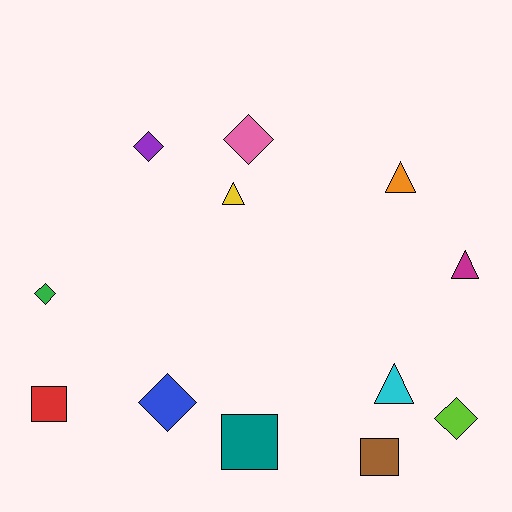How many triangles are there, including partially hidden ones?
There are 4 triangles.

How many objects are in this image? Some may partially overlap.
There are 12 objects.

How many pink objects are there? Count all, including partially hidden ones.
There is 1 pink object.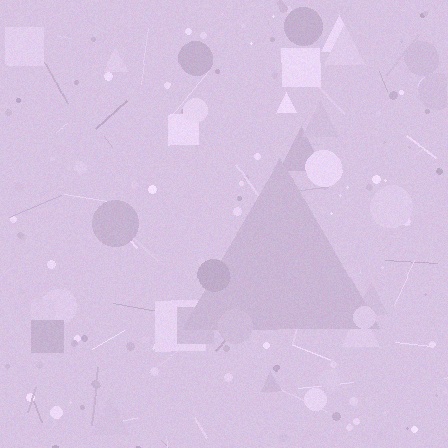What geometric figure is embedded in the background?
A triangle is embedded in the background.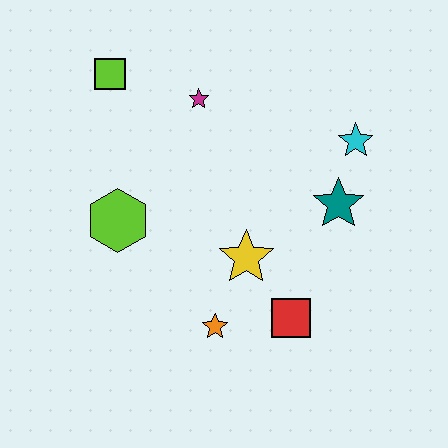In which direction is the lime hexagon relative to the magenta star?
The lime hexagon is below the magenta star.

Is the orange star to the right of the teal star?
No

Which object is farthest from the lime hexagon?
The cyan star is farthest from the lime hexagon.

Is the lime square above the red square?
Yes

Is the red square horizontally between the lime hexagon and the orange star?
No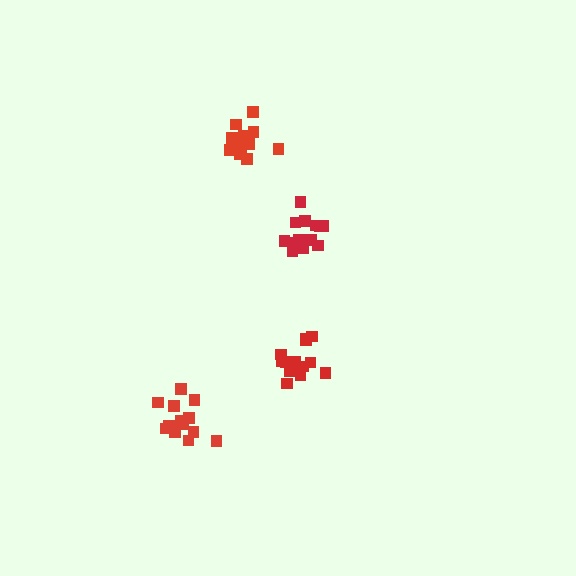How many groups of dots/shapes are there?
There are 4 groups.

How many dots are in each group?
Group 1: 14 dots, Group 2: 15 dots, Group 3: 16 dots, Group 4: 15 dots (60 total).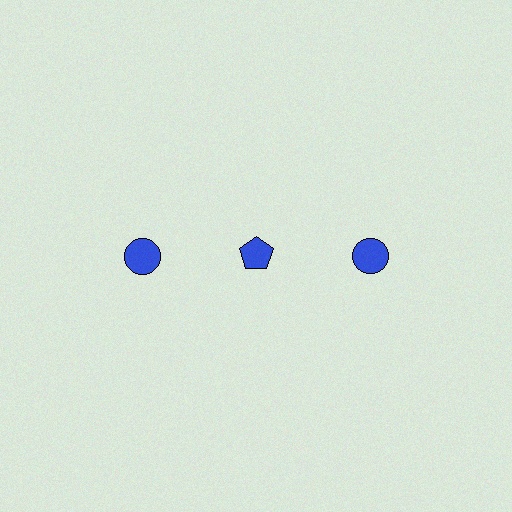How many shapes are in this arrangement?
There are 3 shapes arranged in a grid pattern.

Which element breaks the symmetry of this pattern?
The blue pentagon in the top row, second from left column breaks the symmetry. All other shapes are blue circles.